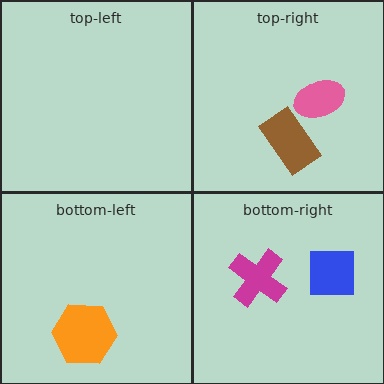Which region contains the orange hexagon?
The bottom-left region.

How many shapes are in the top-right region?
2.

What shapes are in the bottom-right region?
The magenta cross, the blue square.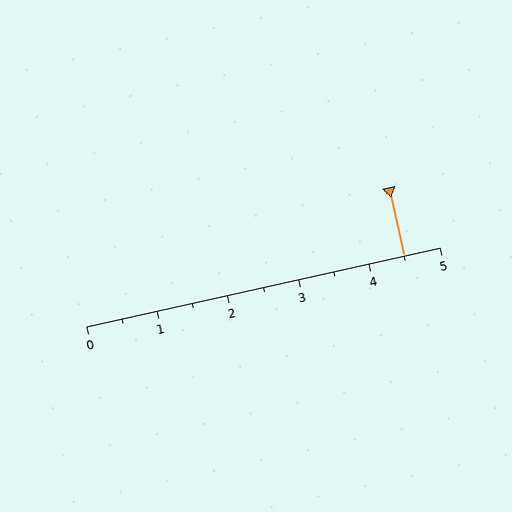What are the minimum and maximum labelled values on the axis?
The axis runs from 0 to 5.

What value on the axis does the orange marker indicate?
The marker indicates approximately 4.5.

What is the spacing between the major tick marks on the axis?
The major ticks are spaced 1 apart.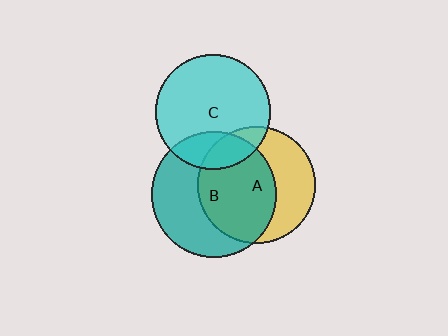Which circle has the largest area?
Circle B (teal).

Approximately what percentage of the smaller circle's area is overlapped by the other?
Approximately 20%.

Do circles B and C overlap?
Yes.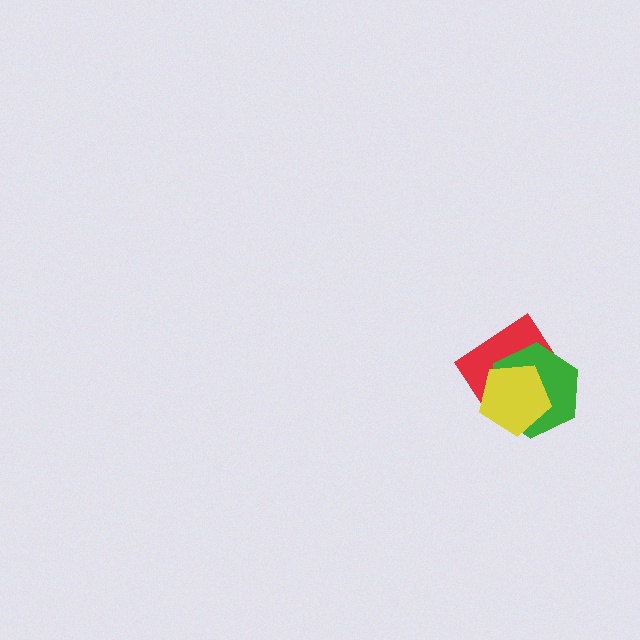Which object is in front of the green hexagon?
The yellow pentagon is in front of the green hexagon.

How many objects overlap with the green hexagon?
2 objects overlap with the green hexagon.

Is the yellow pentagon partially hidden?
No, no other shape covers it.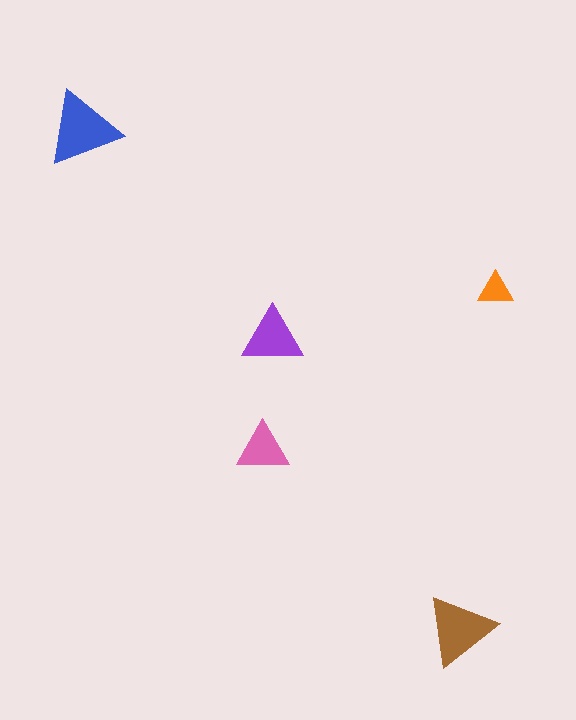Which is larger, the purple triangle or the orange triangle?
The purple one.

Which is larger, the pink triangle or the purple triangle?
The purple one.